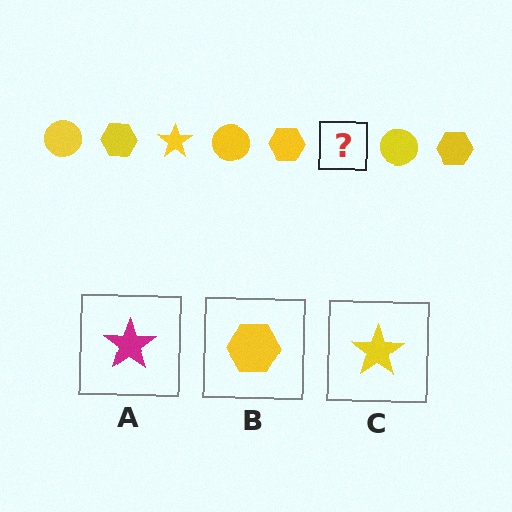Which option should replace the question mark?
Option C.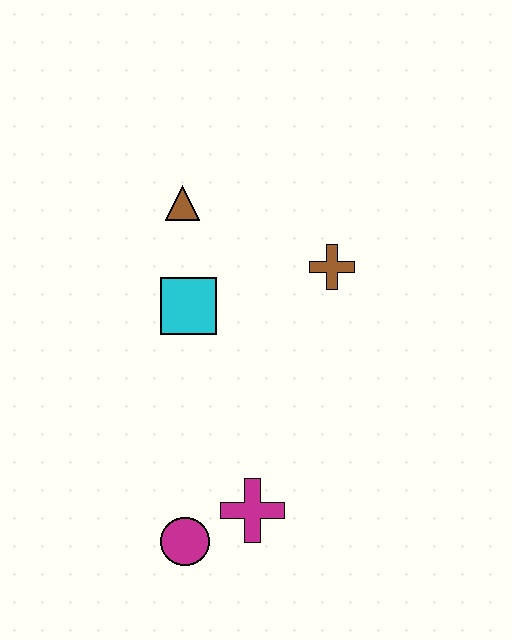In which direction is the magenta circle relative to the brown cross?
The magenta circle is below the brown cross.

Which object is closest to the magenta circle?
The magenta cross is closest to the magenta circle.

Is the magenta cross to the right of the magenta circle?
Yes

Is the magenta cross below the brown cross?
Yes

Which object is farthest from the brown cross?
The magenta circle is farthest from the brown cross.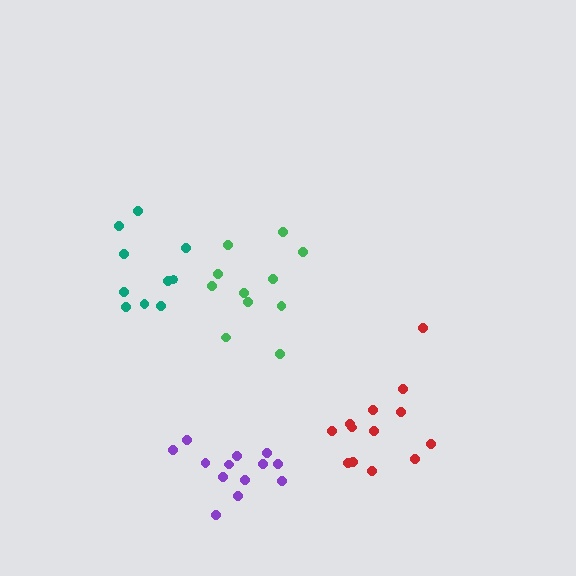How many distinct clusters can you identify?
There are 4 distinct clusters.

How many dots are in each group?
Group 1: 13 dots, Group 2: 10 dots, Group 3: 13 dots, Group 4: 11 dots (47 total).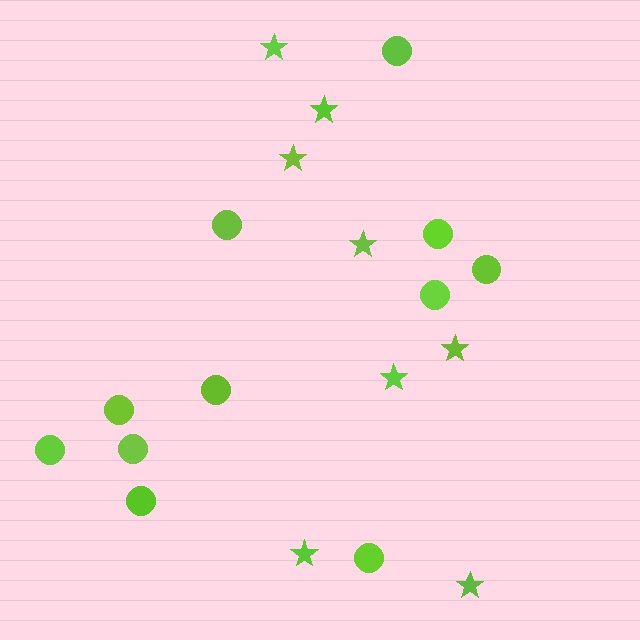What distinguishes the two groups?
There are 2 groups: one group of circles (11) and one group of stars (8).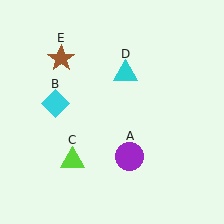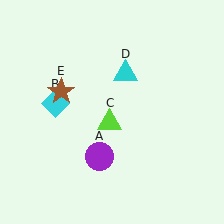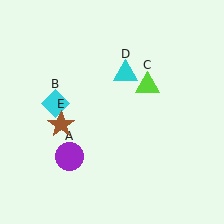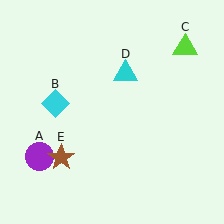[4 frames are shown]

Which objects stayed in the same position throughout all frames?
Cyan diamond (object B) and cyan triangle (object D) remained stationary.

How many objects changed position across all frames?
3 objects changed position: purple circle (object A), lime triangle (object C), brown star (object E).